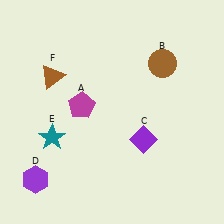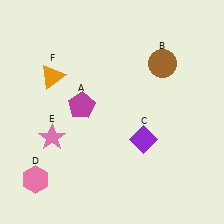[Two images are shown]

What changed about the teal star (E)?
In Image 1, E is teal. In Image 2, it changed to pink.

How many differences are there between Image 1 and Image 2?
There are 3 differences between the two images.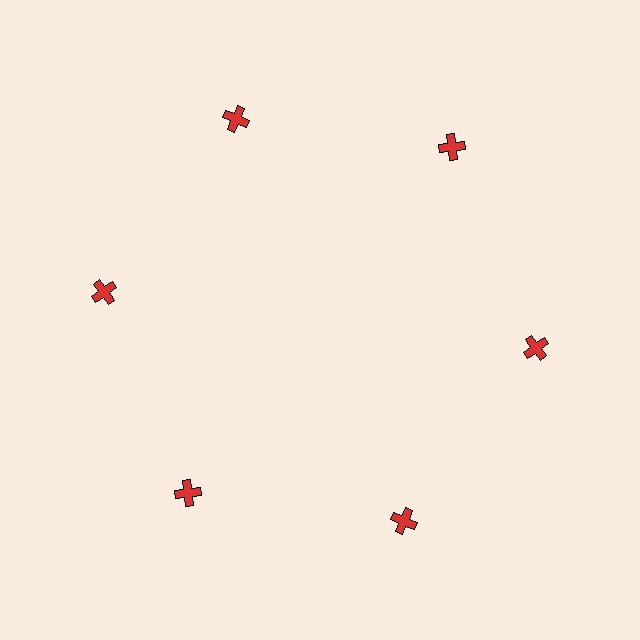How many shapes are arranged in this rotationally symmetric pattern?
There are 6 shapes, arranged in 6 groups of 1.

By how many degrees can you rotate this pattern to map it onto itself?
The pattern maps onto itself every 60 degrees of rotation.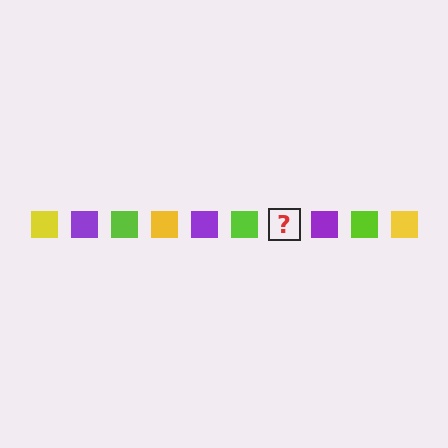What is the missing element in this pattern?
The missing element is a yellow square.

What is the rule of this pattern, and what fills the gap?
The rule is that the pattern cycles through yellow, purple, lime squares. The gap should be filled with a yellow square.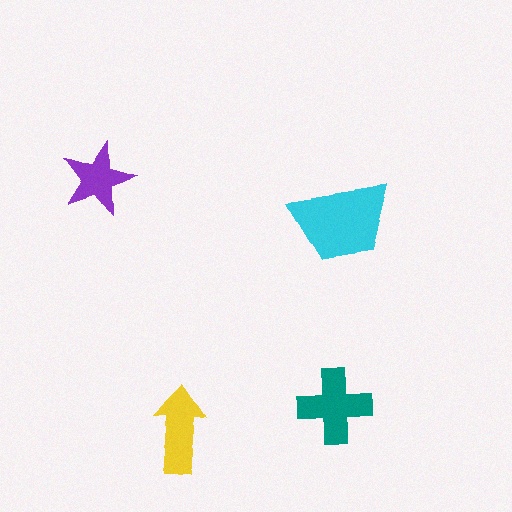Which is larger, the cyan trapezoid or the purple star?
The cyan trapezoid.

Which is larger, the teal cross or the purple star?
The teal cross.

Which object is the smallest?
The purple star.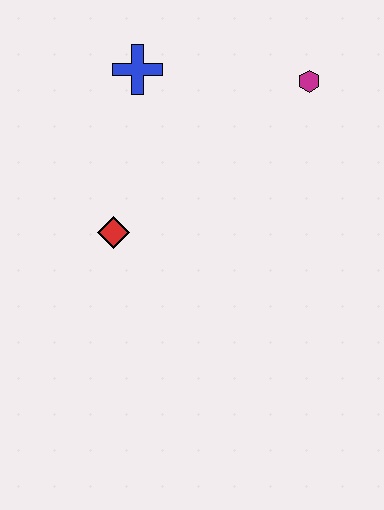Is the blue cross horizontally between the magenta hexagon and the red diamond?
Yes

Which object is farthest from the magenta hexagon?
The red diamond is farthest from the magenta hexagon.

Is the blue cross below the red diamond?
No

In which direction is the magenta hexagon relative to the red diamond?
The magenta hexagon is to the right of the red diamond.